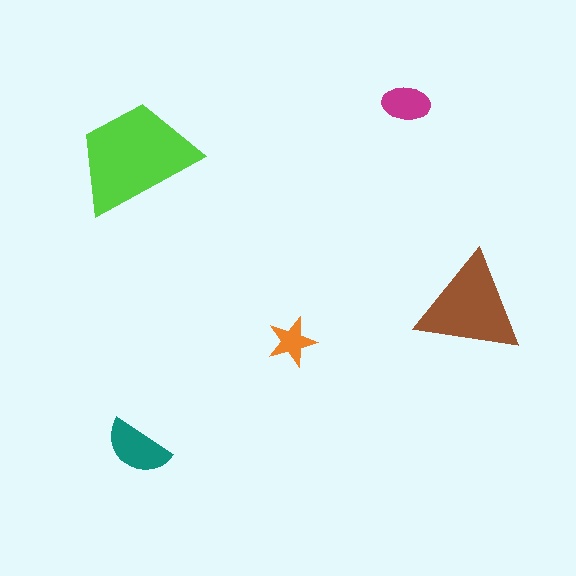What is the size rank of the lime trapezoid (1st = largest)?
1st.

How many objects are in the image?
There are 5 objects in the image.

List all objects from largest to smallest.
The lime trapezoid, the brown triangle, the teal semicircle, the magenta ellipse, the orange star.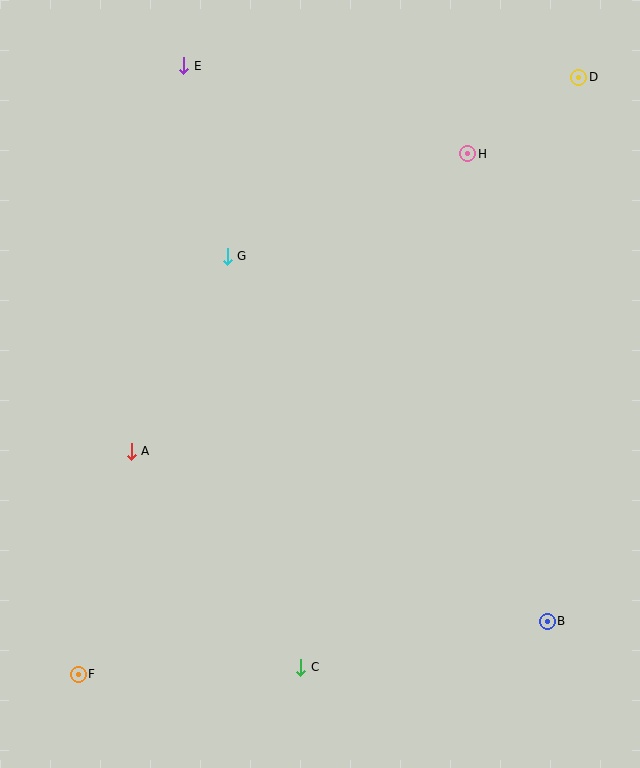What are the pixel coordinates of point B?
Point B is at (547, 621).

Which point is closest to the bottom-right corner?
Point B is closest to the bottom-right corner.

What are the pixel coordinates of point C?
Point C is at (301, 667).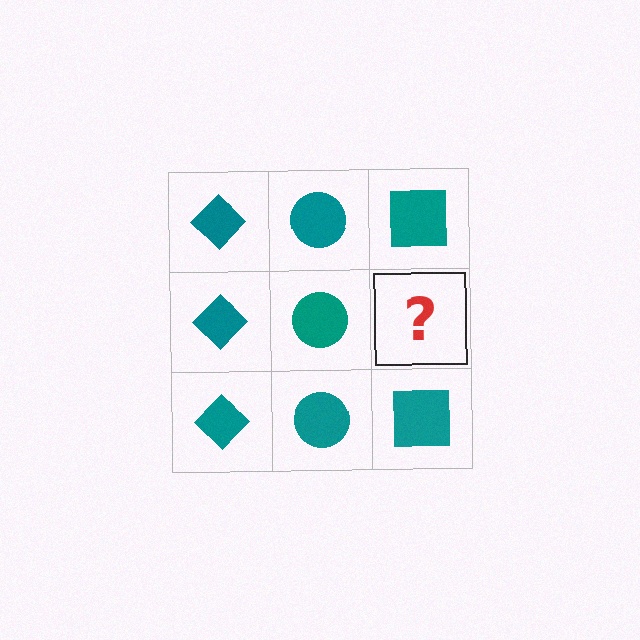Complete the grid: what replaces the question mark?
The question mark should be replaced with a teal square.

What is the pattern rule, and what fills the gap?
The rule is that each column has a consistent shape. The gap should be filled with a teal square.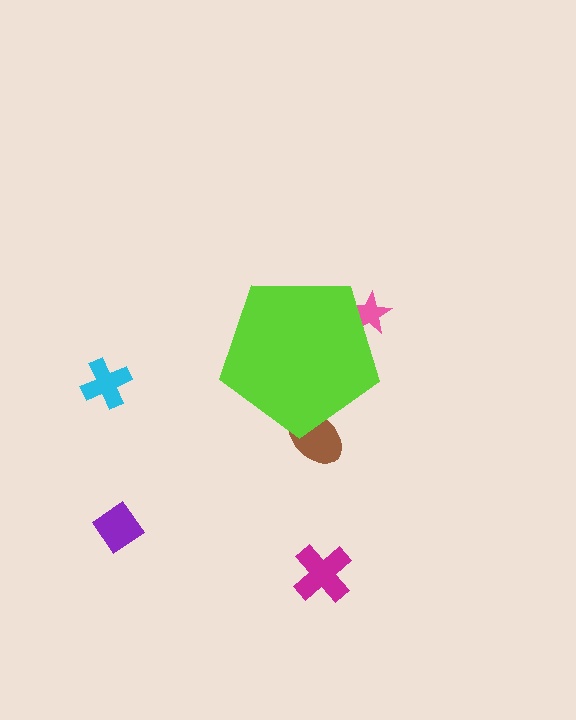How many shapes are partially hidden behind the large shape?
2 shapes are partially hidden.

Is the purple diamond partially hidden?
No, the purple diamond is fully visible.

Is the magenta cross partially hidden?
No, the magenta cross is fully visible.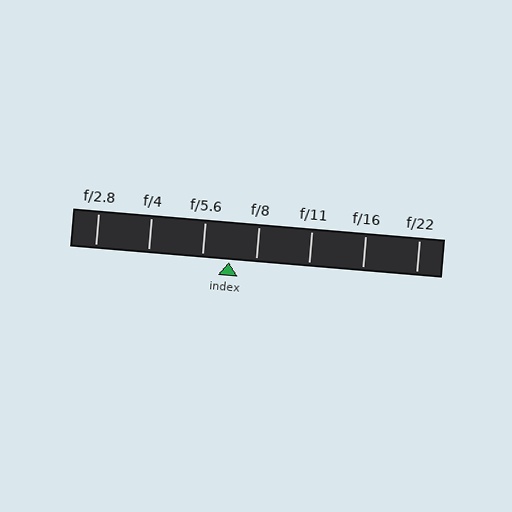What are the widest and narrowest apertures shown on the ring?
The widest aperture shown is f/2.8 and the narrowest is f/22.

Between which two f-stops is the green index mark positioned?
The index mark is between f/5.6 and f/8.